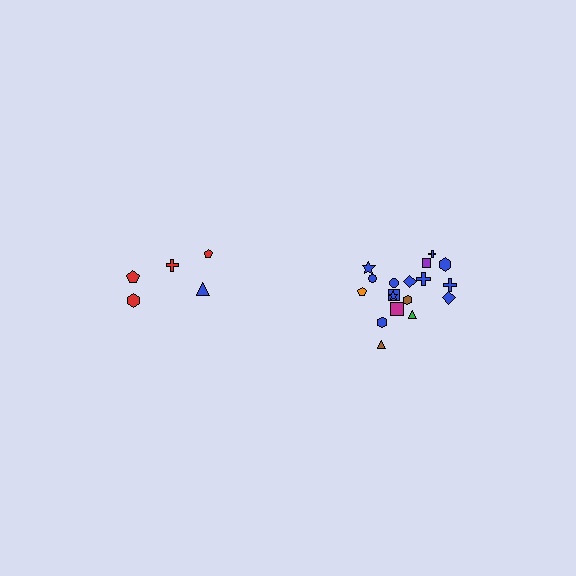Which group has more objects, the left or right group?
The right group.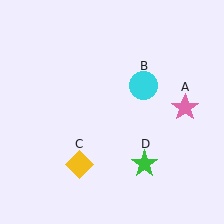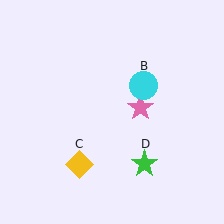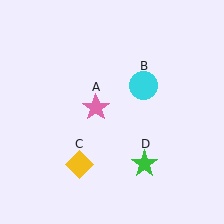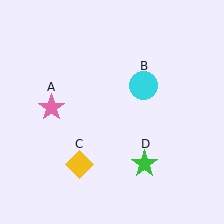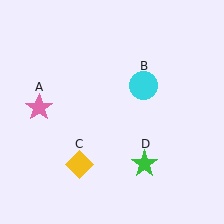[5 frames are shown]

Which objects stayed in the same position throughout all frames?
Cyan circle (object B) and yellow diamond (object C) and green star (object D) remained stationary.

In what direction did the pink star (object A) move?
The pink star (object A) moved left.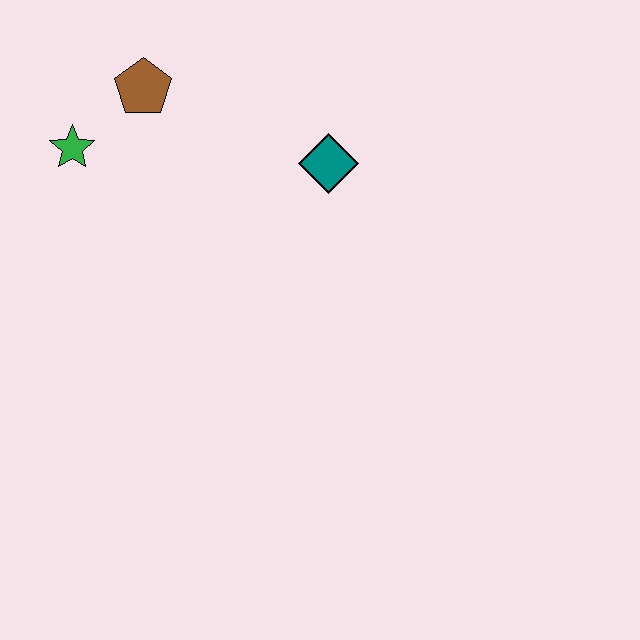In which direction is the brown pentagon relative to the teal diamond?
The brown pentagon is to the left of the teal diamond.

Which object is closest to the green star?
The brown pentagon is closest to the green star.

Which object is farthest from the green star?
The teal diamond is farthest from the green star.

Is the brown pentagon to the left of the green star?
No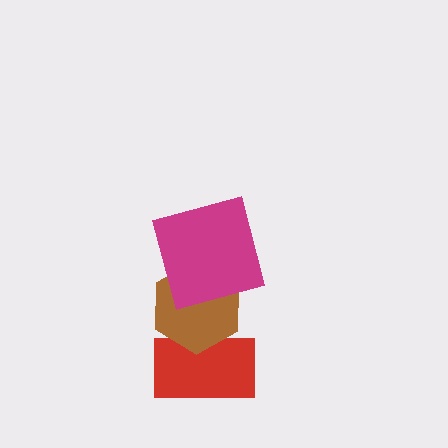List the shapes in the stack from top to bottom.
From top to bottom: the magenta square, the brown hexagon, the red rectangle.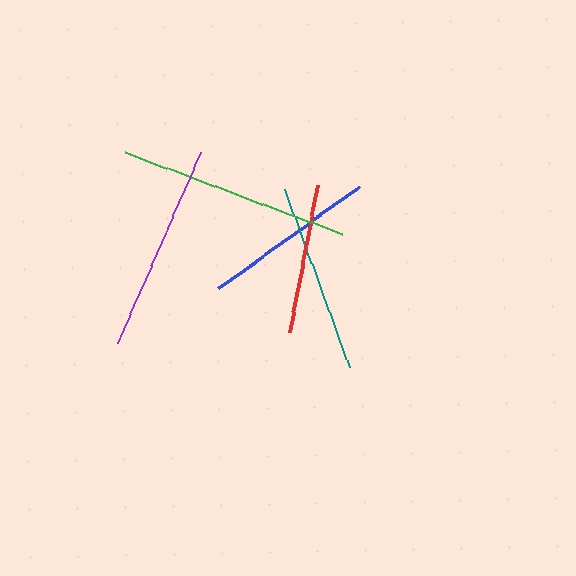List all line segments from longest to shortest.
From longest to shortest: green, purple, teal, blue, red.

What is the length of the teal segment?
The teal segment is approximately 189 pixels long.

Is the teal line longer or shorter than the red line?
The teal line is longer than the red line.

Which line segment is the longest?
The green line is the longest at approximately 231 pixels.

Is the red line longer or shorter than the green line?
The green line is longer than the red line.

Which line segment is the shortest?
The red line is the shortest at approximately 150 pixels.